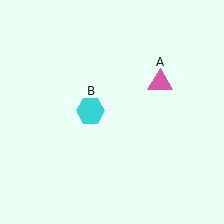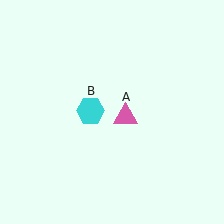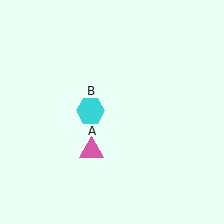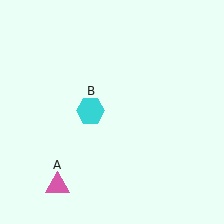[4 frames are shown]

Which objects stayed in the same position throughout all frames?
Cyan hexagon (object B) remained stationary.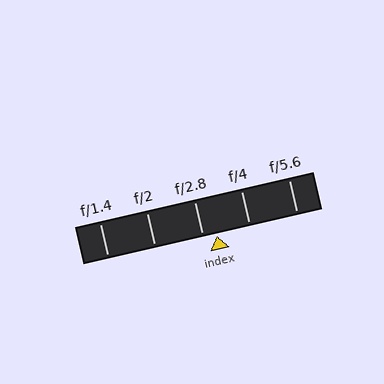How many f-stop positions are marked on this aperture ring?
There are 5 f-stop positions marked.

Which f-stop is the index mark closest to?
The index mark is closest to f/2.8.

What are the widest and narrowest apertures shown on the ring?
The widest aperture shown is f/1.4 and the narrowest is f/5.6.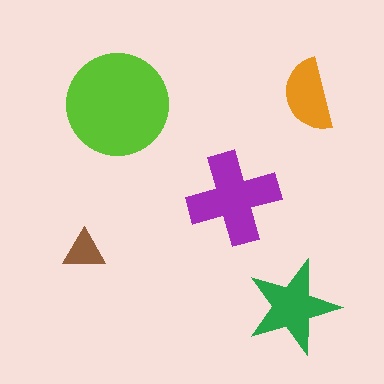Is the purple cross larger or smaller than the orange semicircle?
Larger.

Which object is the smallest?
The brown triangle.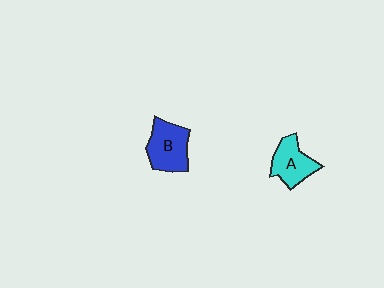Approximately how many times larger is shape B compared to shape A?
Approximately 1.2 times.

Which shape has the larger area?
Shape B (blue).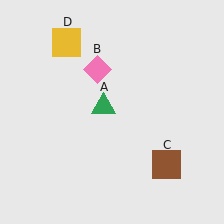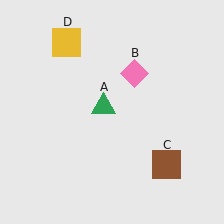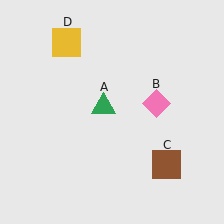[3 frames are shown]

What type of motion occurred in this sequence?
The pink diamond (object B) rotated clockwise around the center of the scene.